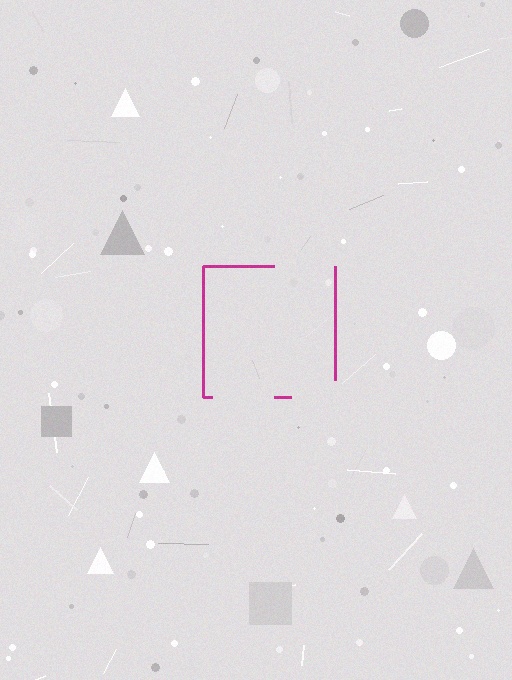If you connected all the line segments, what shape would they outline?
They would outline a square.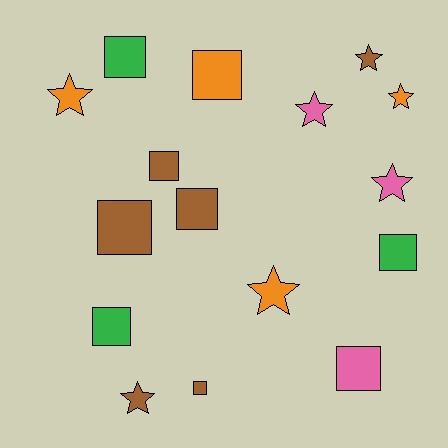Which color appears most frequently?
Brown, with 6 objects.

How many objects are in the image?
There are 16 objects.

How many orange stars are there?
There are 3 orange stars.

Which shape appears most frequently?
Square, with 9 objects.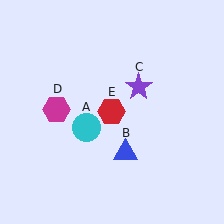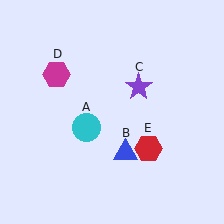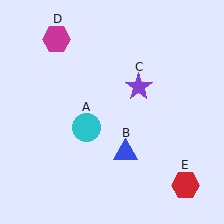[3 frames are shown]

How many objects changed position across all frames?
2 objects changed position: magenta hexagon (object D), red hexagon (object E).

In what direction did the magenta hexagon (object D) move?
The magenta hexagon (object D) moved up.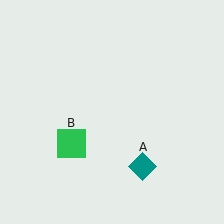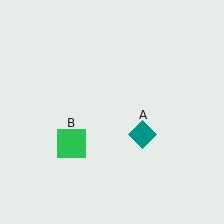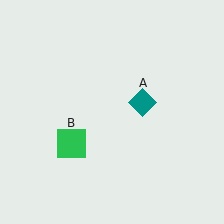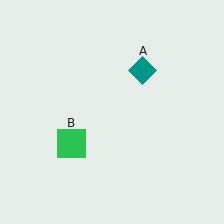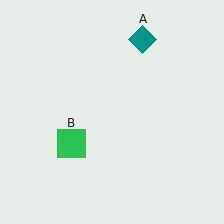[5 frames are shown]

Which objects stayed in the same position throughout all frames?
Green square (object B) remained stationary.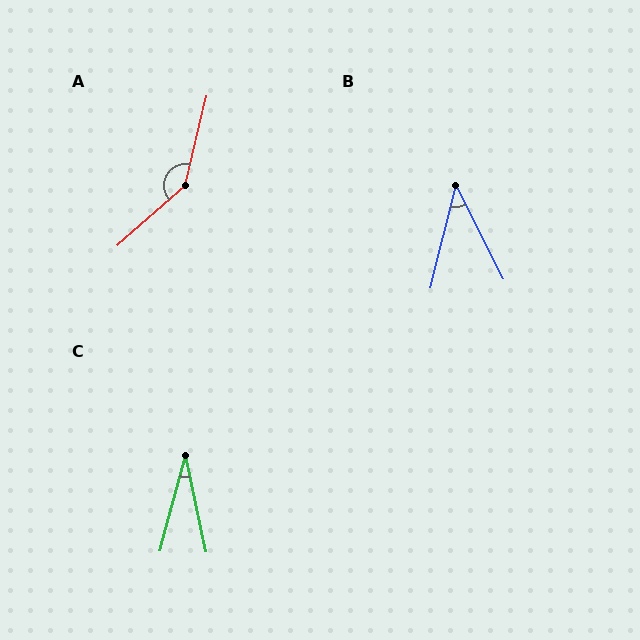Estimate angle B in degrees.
Approximately 41 degrees.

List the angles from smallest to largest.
C (27°), B (41°), A (145°).